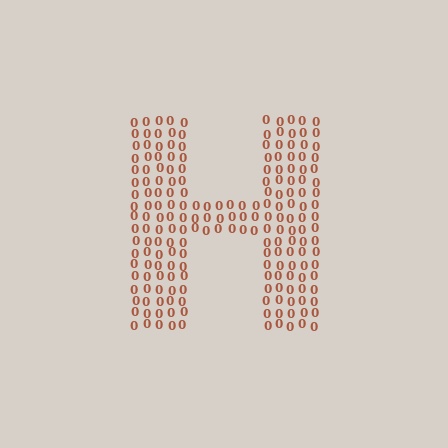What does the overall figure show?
The overall figure shows the letter H.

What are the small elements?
The small elements are digit 0's.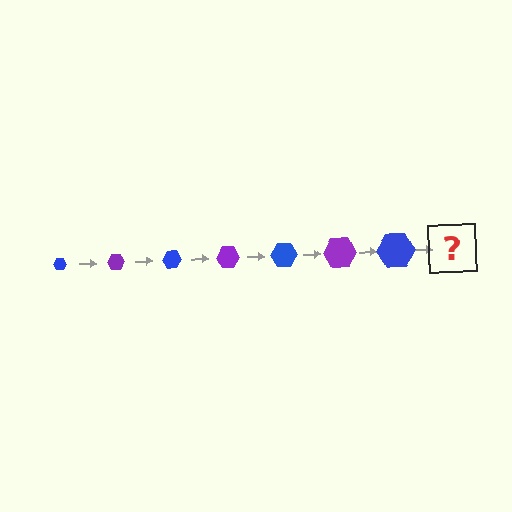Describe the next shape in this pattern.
It should be a purple hexagon, larger than the previous one.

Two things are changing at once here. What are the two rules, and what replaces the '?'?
The two rules are that the hexagon grows larger each step and the color cycles through blue and purple. The '?' should be a purple hexagon, larger than the previous one.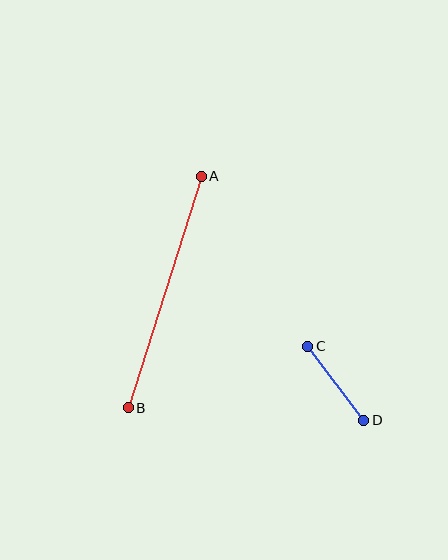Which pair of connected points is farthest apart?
Points A and B are farthest apart.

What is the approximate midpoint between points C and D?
The midpoint is at approximately (336, 383) pixels.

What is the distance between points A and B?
The distance is approximately 243 pixels.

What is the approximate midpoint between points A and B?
The midpoint is at approximately (165, 292) pixels.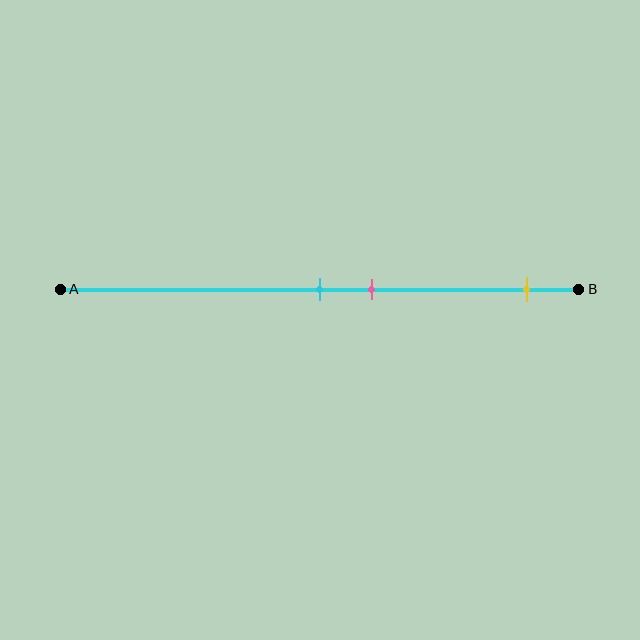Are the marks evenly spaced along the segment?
No, the marks are not evenly spaced.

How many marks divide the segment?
There are 3 marks dividing the segment.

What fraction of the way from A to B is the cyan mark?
The cyan mark is approximately 50% (0.5) of the way from A to B.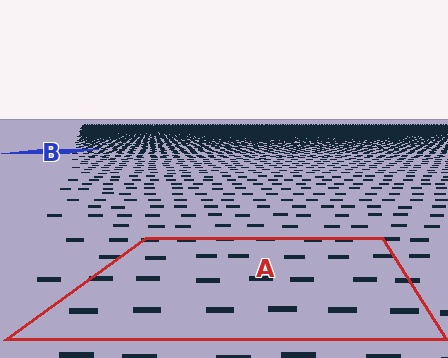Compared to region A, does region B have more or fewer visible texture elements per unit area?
Region B has more texture elements per unit area — they are packed more densely because it is farther away.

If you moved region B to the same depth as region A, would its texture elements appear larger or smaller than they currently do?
They would appear larger. At a closer depth, the same texture elements are projected at a bigger on-screen size.